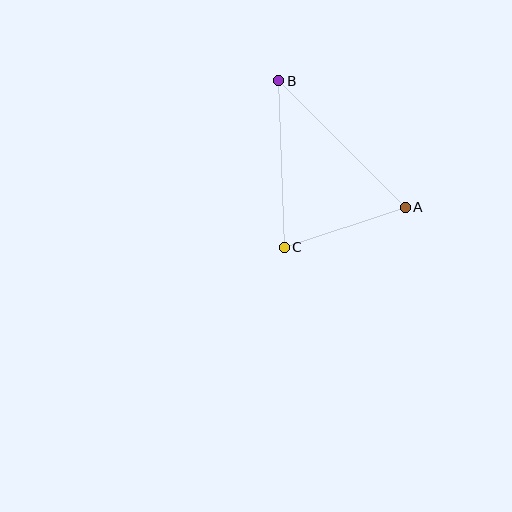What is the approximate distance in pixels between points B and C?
The distance between B and C is approximately 167 pixels.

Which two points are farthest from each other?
Points A and B are farthest from each other.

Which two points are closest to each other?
Points A and C are closest to each other.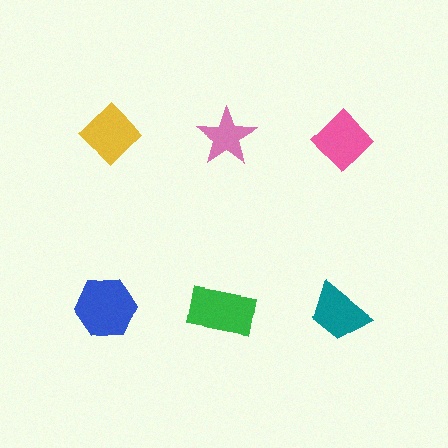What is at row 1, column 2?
A pink star.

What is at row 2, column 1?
A blue hexagon.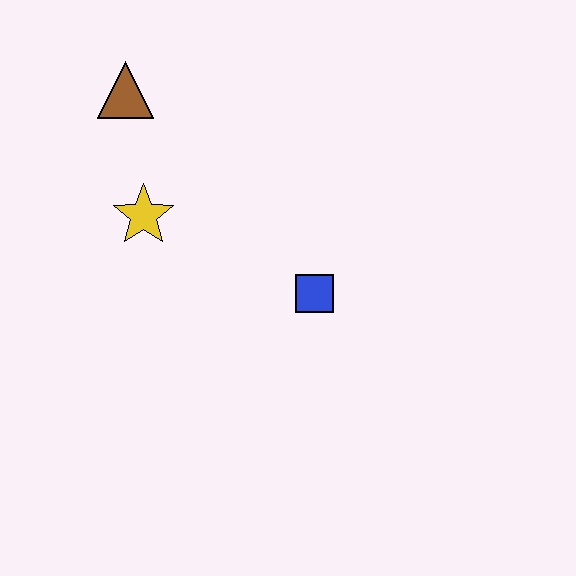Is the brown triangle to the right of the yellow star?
No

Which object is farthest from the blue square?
The brown triangle is farthest from the blue square.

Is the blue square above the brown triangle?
No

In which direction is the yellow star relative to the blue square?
The yellow star is to the left of the blue square.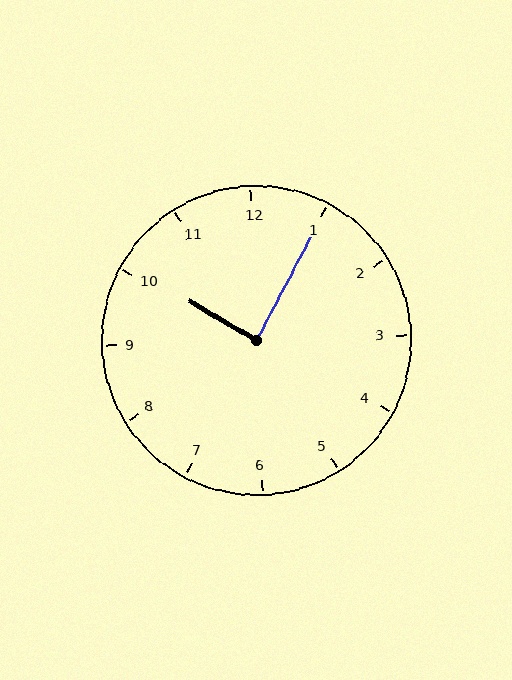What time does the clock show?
10:05.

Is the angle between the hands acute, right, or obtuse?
It is right.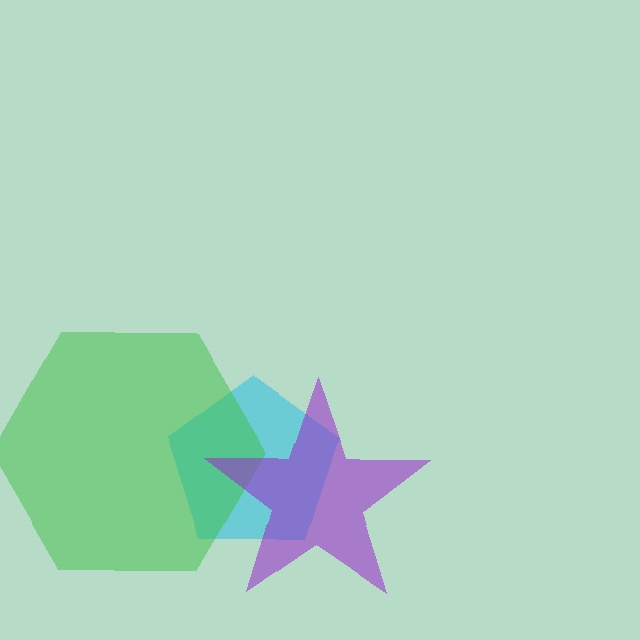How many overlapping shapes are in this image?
There are 3 overlapping shapes in the image.